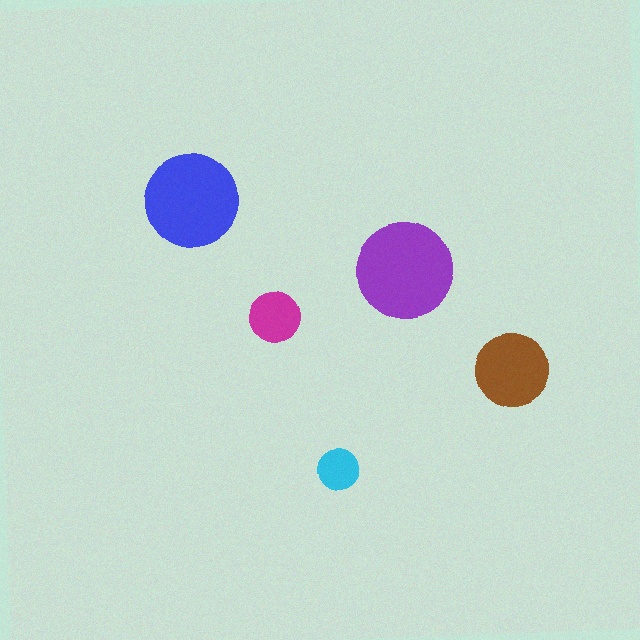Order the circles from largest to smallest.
the purple one, the blue one, the brown one, the magenta one, the cyan one.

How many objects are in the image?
There are 5 objects in the image.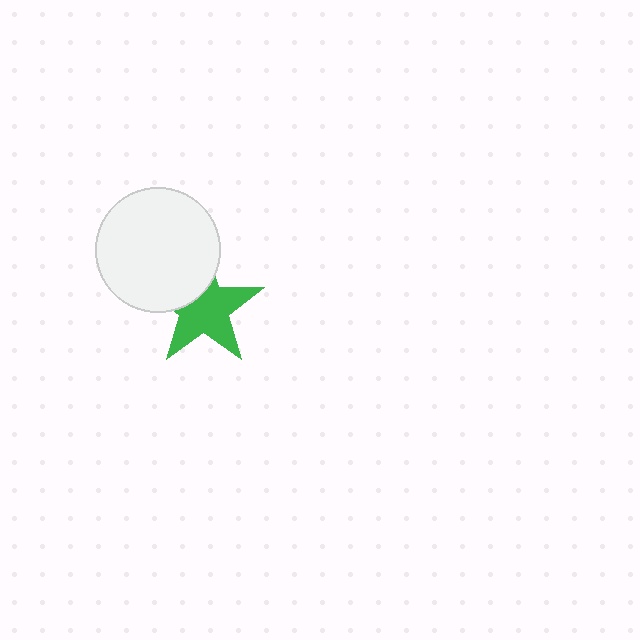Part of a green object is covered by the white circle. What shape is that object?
It is a star.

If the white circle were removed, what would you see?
You would see the complete green star.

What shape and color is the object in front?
The object in front is a white circle.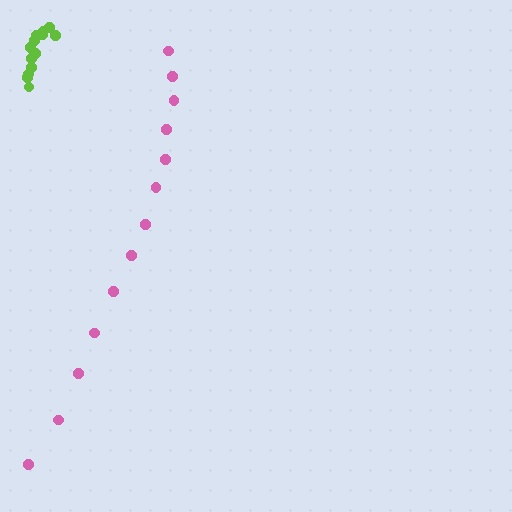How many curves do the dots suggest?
There are 2 distinct paths.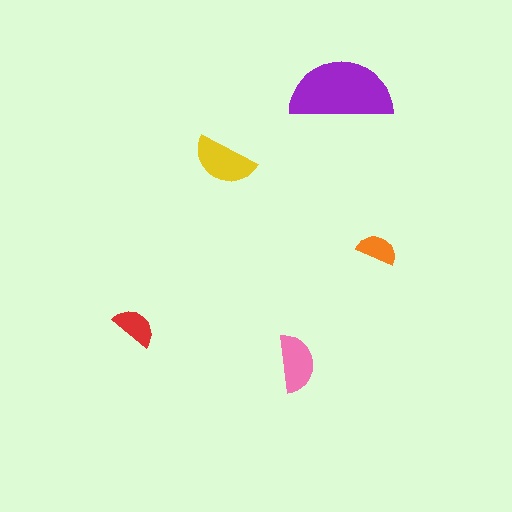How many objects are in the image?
There are 5 objects in the image.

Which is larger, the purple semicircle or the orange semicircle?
The purple one.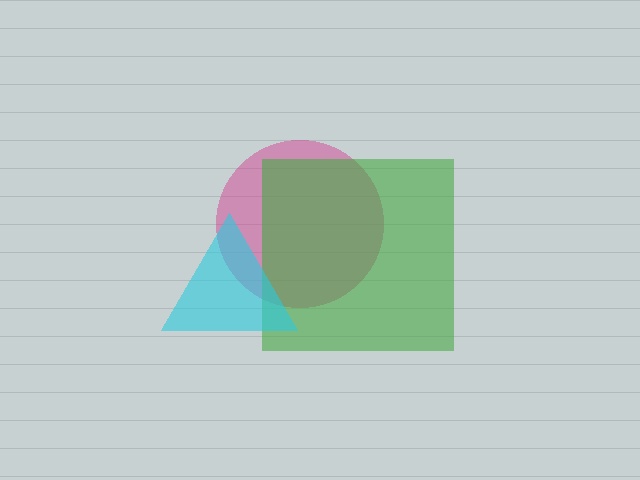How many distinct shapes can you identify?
There are 3 distinct shapes: a magenta circle, a green square, a cyan triangle.